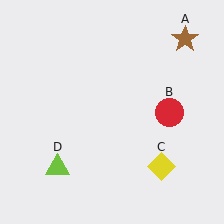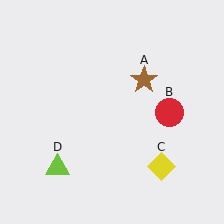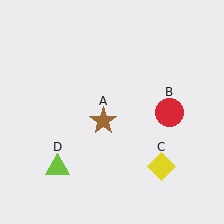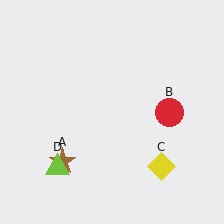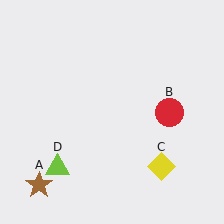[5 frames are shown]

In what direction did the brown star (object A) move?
The brown star (object A) moved down and to the left.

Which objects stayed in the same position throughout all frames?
Red circle (object B) and yellow diamond (object C) and lime triangle (object D) remained stationary.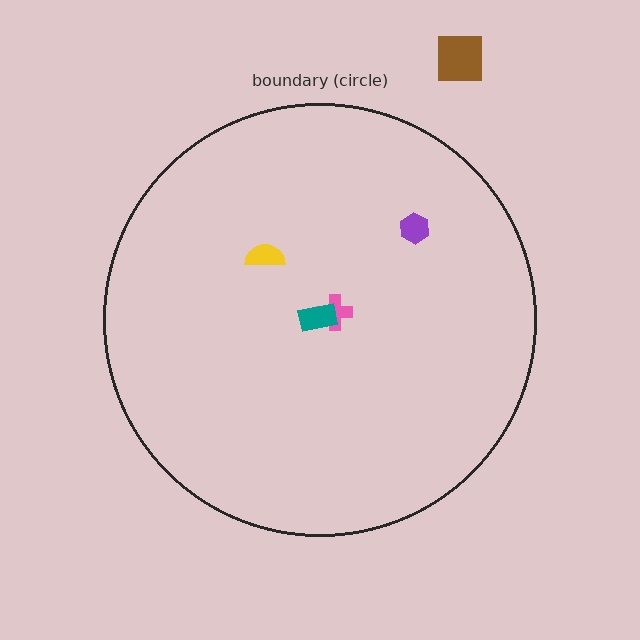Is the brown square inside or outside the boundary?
Outside.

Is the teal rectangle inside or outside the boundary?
Inside.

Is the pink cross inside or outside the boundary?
Inside.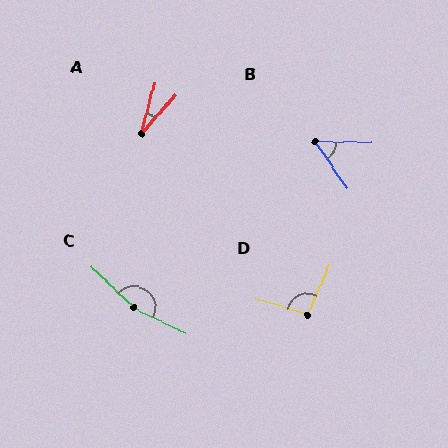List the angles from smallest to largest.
A (27°), B (56°), D (98°), C (163°).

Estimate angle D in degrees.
Approximately 98 degrees.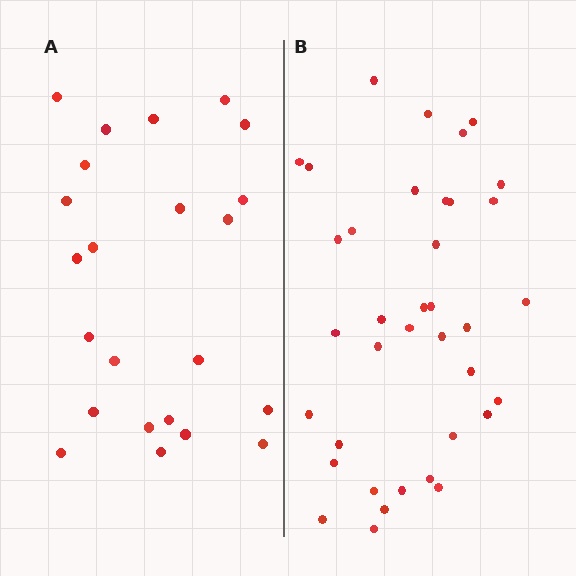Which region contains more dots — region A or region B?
Region B (the right region) has more dots.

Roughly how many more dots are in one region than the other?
Region B has approximately 15 more dots than region A.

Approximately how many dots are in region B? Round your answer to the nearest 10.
About 40 dots. (The exact count is 37, which rounds to 40.)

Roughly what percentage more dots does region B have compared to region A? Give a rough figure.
About 60% more.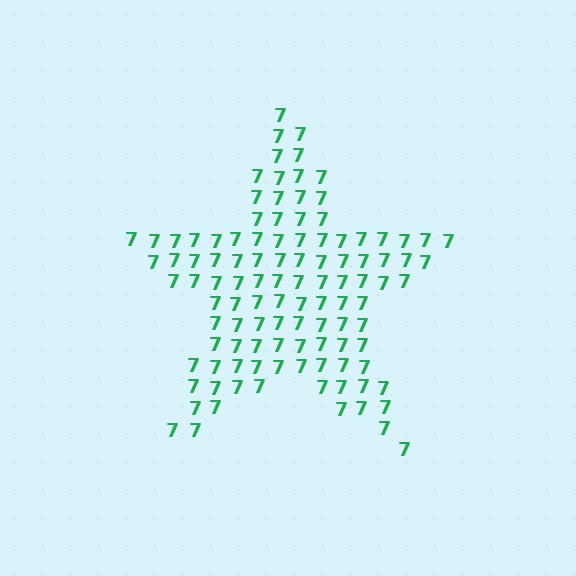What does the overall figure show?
The overall figure shows a star.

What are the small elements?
The small elements are digit 7's.